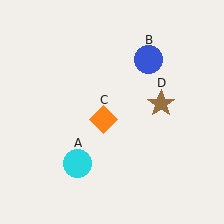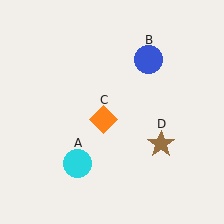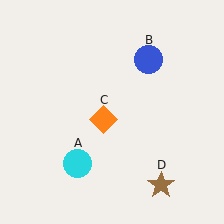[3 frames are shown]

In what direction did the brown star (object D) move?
The brown star (object D) moved down.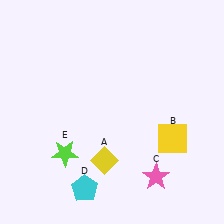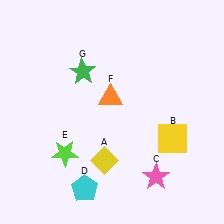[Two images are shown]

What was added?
An orange triangle (F), a green star (G) were added in Image 2.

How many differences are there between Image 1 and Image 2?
There are 2 differences between the two images.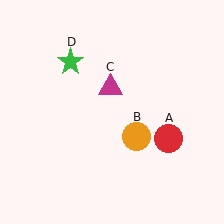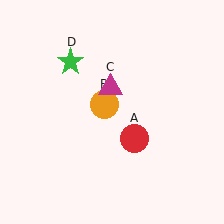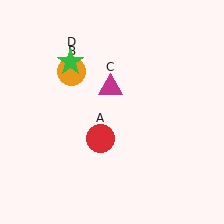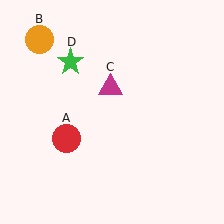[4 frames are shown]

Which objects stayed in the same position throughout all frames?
Magenta triangle (object C) and green star (object D) remained stationary.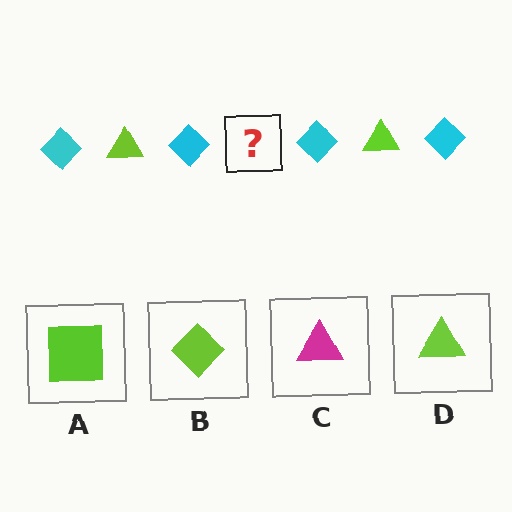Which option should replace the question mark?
Option D.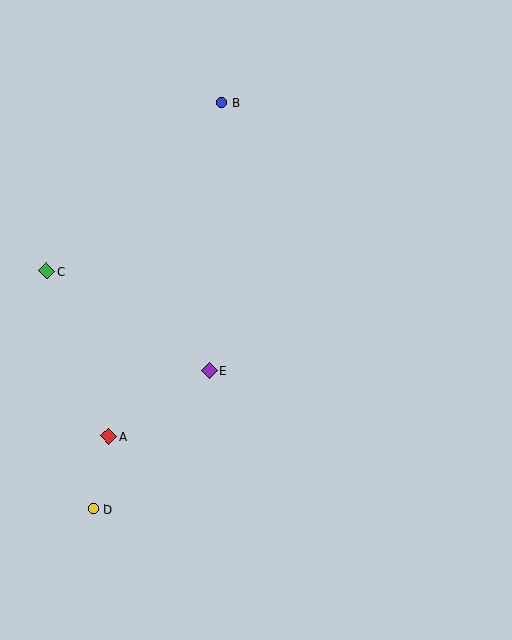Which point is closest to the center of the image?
Point E at (209, 371) is closest to the center.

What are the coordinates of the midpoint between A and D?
The midpoint between A and D is at (101, 473).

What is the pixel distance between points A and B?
The distance between A and B is 352 pixels.